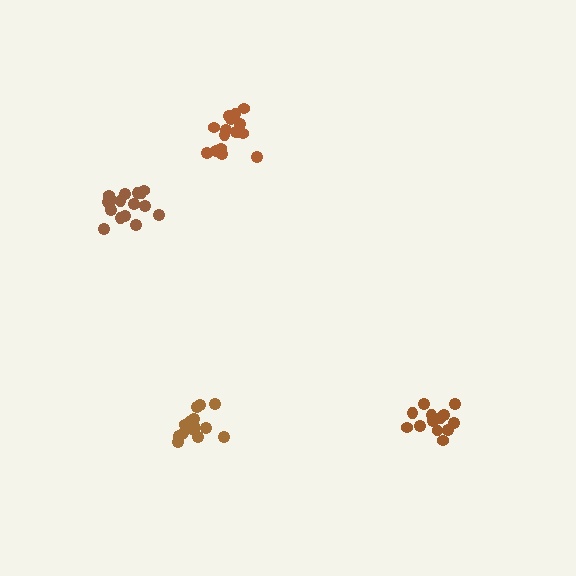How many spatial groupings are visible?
There are 4 spatial groupings.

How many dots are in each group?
Group 1: 16 dots, Group 2: 14 dots, Group 3: 13 dots, Group 4: 16 dots (59 total).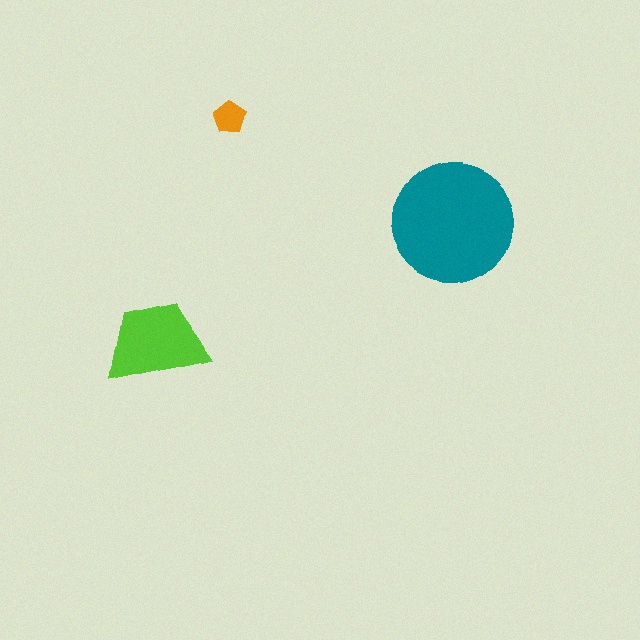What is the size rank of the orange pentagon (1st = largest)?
3rd.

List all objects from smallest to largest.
The orange pentagon, the lime trapezoid, the teal circle.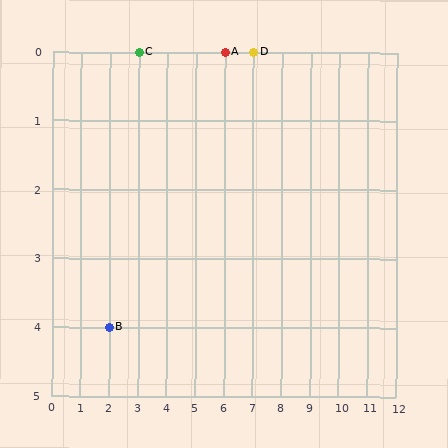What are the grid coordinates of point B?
Point B is at grid coordinates (2, 4).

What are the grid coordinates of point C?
Point C is at grid coordinates (3, 0).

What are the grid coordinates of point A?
Point A is at grid coordinates (6, 0).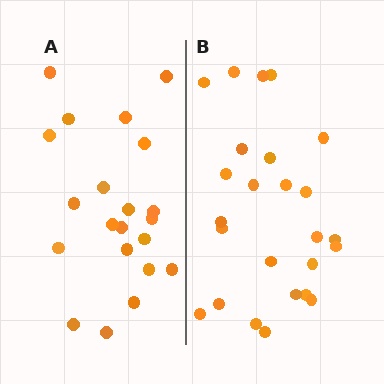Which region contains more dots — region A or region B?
Region B (the right region) has more dots.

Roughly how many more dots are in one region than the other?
Region B has about 4 more dots than region A.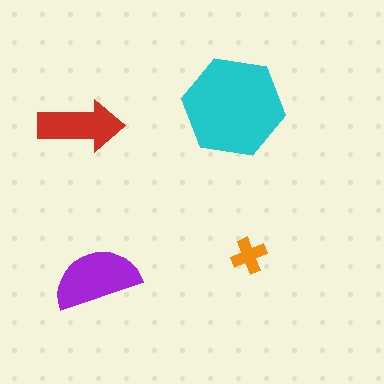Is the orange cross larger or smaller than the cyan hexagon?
Smaller.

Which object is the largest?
The cyan hexagon.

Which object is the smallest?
The orange cross.